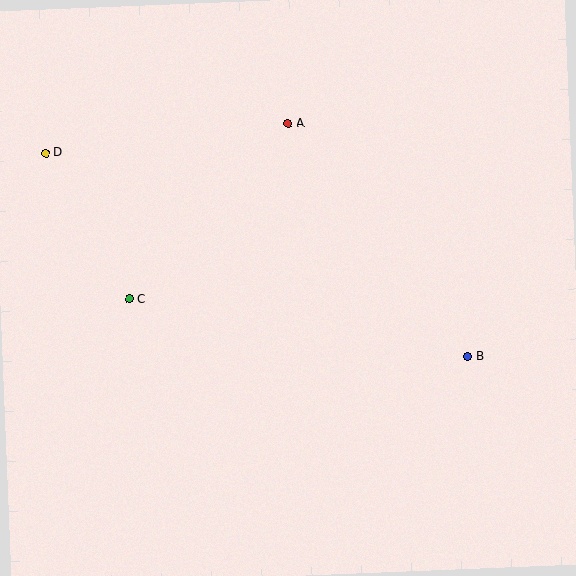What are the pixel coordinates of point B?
Point B is at (468, 356).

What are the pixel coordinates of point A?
Point A is at (288, 124).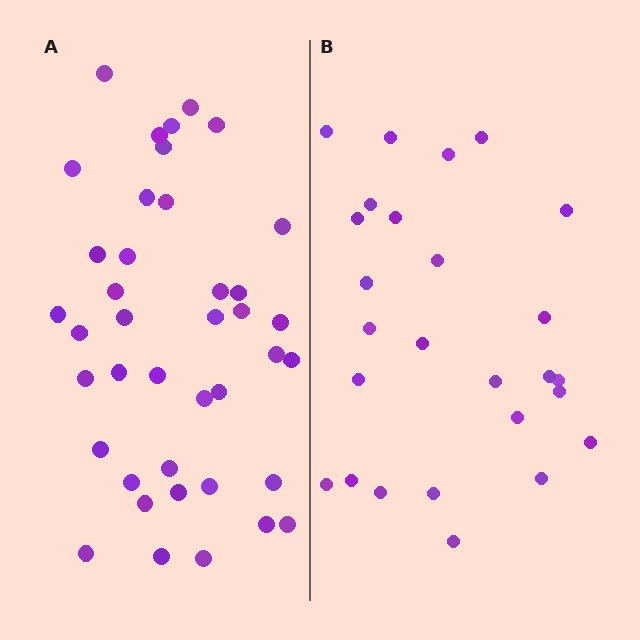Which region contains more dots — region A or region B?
Region A (the left region) has more dots.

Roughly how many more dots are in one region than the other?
Region A has approximately 15 more dots than region B.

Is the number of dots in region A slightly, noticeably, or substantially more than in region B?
Region A has substantially more. The ratio is roughly 1.5 to 1.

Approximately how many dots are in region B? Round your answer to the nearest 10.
About 30 dots. (The exact count is 26, which rounds to 30.)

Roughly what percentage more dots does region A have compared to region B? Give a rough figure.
About 55% more.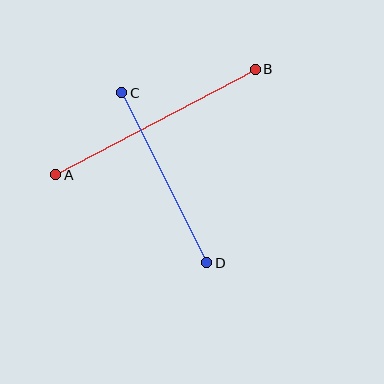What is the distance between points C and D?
The distance is approximately 190 pixels.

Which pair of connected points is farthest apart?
Points A and B are farthest apart.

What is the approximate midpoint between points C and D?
The midpoint is at approximately (164, 178) pixels.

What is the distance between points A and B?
The distance is approximately 226 pixels.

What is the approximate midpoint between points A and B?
The midpoint is at approximately (156, 122) pixels.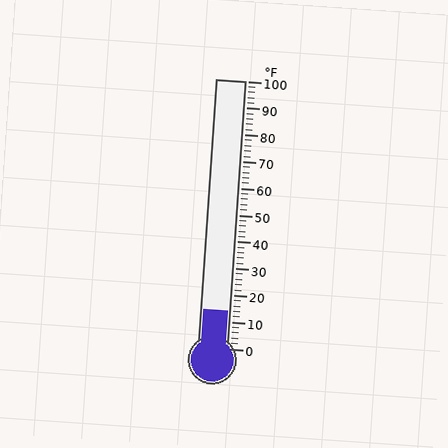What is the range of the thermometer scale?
The thermometer scale ranges from 0°F to 100°F.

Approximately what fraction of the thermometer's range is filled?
The thermometer is filled to approximately 15% of its range.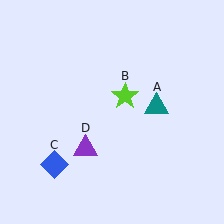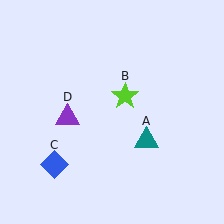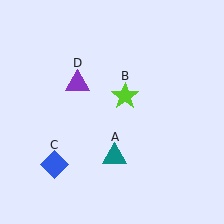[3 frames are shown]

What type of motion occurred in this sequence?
The teal triangle (object A), purple triangle (object D) rotated clockwise around the center of the scene.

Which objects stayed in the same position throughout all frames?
Lime star (object B) and blue diamond (object C) remained stationary.